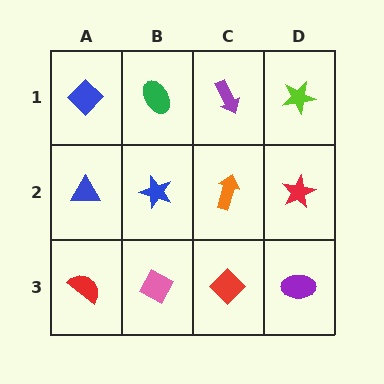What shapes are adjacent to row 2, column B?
A green ellipse (row 1, column B), a pink diamond (row 3, column B), a blue triangle (row 2, column A), an orange arrow (row 2, column C).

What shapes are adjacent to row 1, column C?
An orange arrow (row 2, column C), a green ellipse (row 1, column B), a lime star (row 1, column D).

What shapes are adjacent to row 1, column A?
A blue triangle (row 2, column A), a green ellipse (row 1, column B).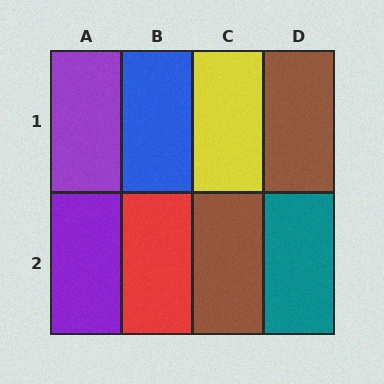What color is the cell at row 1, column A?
Purple.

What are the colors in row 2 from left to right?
Purple, red, brown, teal.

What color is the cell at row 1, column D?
Brown.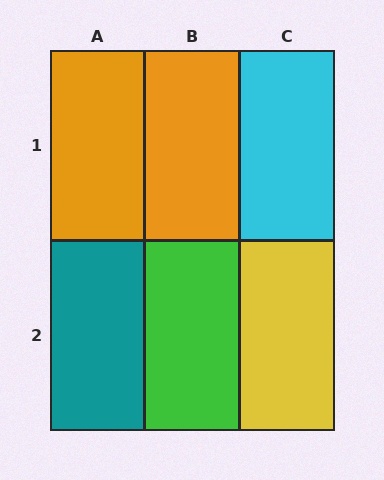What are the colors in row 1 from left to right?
Orange, orange, cyan.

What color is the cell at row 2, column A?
Teal.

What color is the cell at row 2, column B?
Green.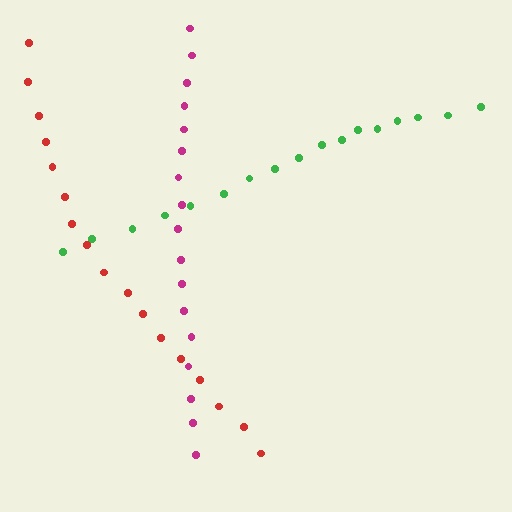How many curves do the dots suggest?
There are 3 distinct paths.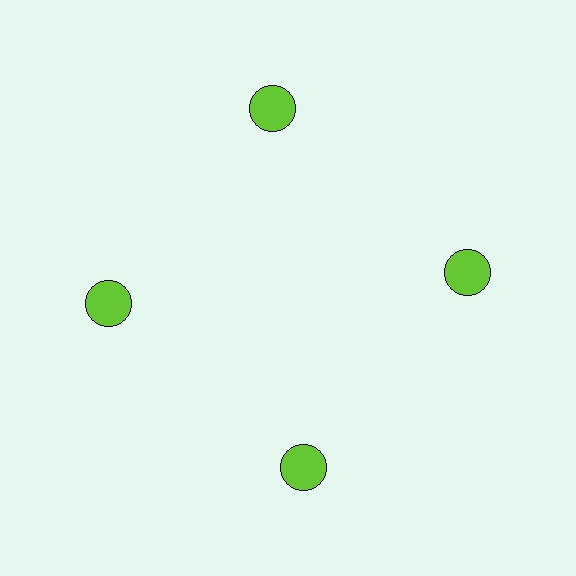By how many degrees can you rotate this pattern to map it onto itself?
The pattern maps onto itself every 90 degrees of rotation.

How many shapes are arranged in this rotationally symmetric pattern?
There are 4 shapes, arranged in 4 groups of 1.